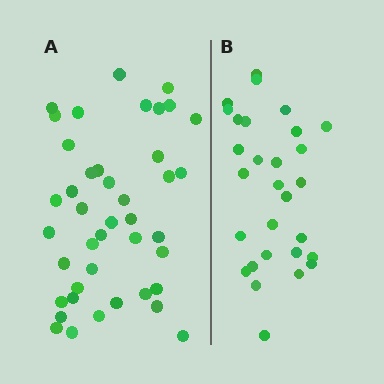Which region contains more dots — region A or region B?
Region A (the left region) has more dots.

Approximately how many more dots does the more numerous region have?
Region A has approximately 15 more dots than region B.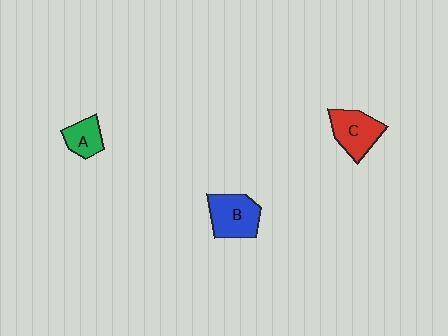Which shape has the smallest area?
Shape A (green).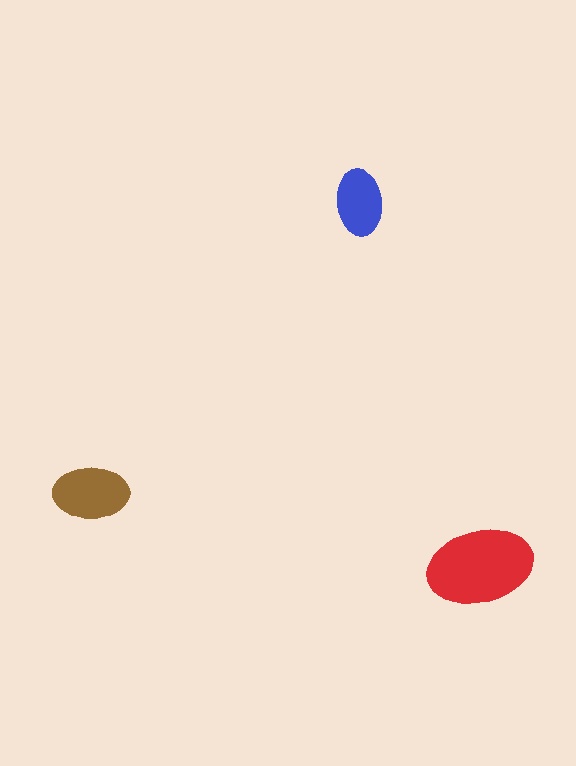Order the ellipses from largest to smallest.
the red one, the brown one, the blue one.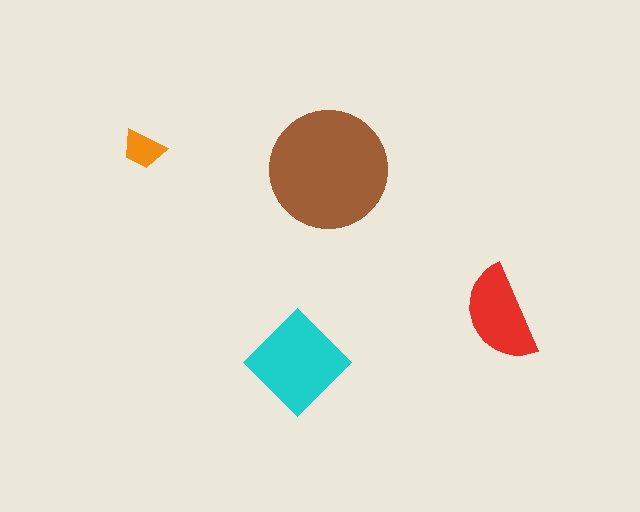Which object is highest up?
The orange trapezoid is topmost.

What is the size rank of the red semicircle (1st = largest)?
3rd.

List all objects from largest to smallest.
The brown circle, the cyan diamond, the red semicircle, the orange trapezoid.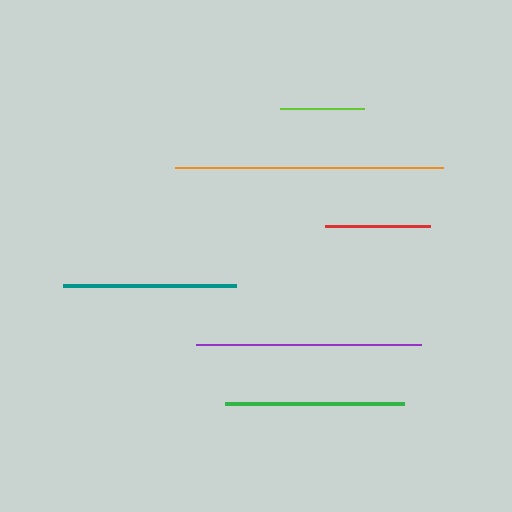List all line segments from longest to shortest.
From longest to shortest: orange, purple, green, teal, red, lime.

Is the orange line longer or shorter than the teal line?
The orange line is longer than the teal line.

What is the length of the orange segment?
The orange segment is approximately 268 pixels long.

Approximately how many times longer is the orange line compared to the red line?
The orange line is approximately 2.6 times the length of the red line.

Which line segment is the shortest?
The lime line is the shortest at approximately 84 pixels.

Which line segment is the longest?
The orange line is the longest at approximately 268 pixels.